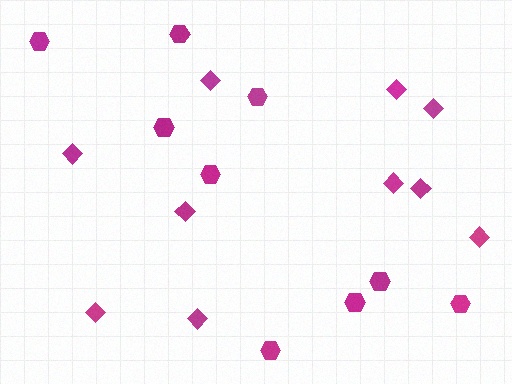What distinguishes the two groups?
There are 2 groups: one group of hexagons (9) and one group of diamonds (10).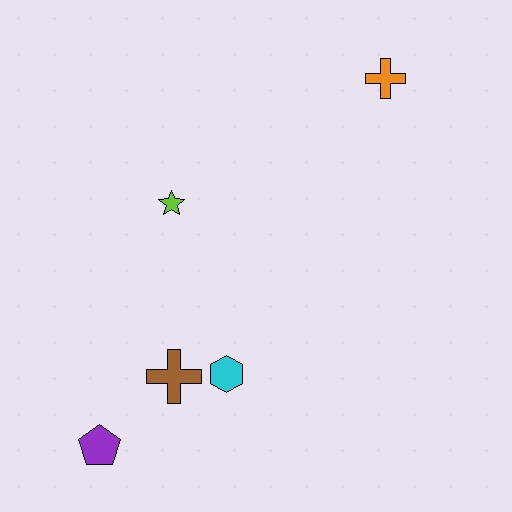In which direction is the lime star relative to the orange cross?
The lime star is to the left of the orange cross.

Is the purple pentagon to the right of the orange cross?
No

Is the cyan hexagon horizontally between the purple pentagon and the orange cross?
Yes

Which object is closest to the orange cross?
The lime star is closest to the orange cross.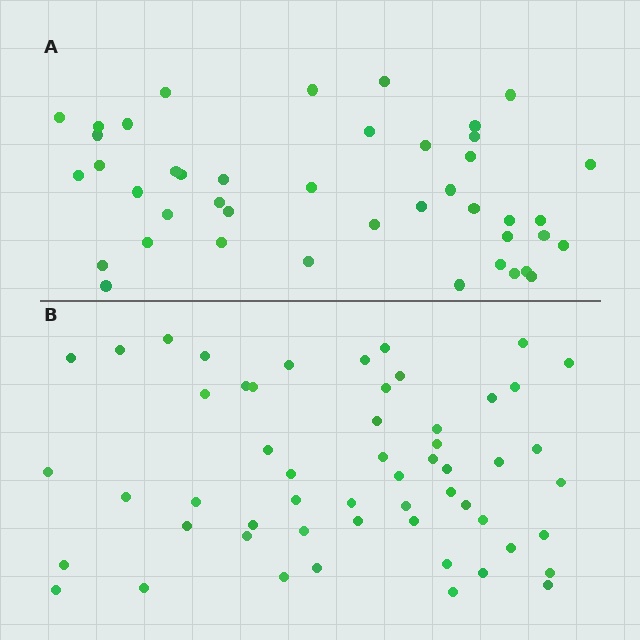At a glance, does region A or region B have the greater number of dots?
Region B (the bottom region) has more dots.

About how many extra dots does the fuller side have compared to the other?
Region B has roughly 12 or so more dots than region A.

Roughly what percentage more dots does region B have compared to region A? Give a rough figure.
About 30% more.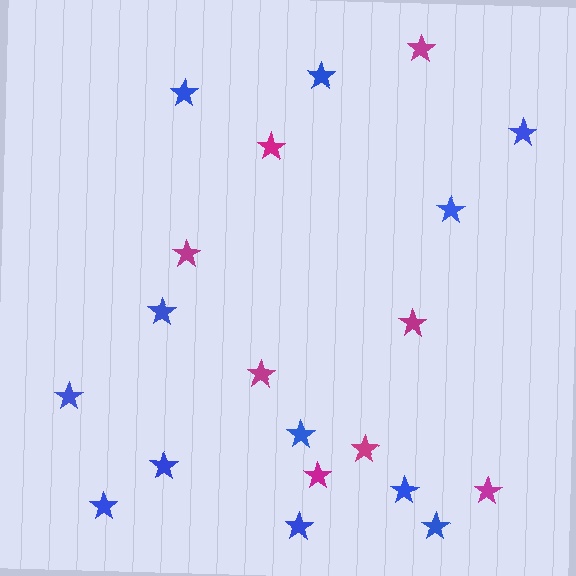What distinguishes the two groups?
There are 2 groups: one group of magenta stars (8) and one group of blue stars (12).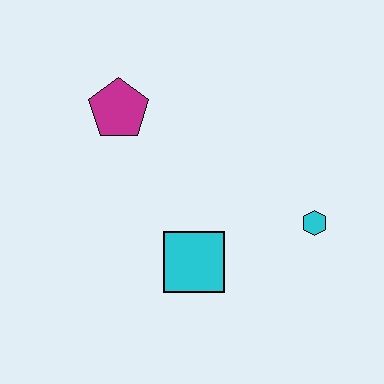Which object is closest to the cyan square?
The cyan hexagon is closest to the cyan square.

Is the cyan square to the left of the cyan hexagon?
Yes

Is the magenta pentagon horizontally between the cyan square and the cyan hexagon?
No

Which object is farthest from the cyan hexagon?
The magenta pentagon is farthest from the cyan hexagon.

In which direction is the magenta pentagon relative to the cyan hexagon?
The magenta pentagon is to the left of the cyan hexagon.